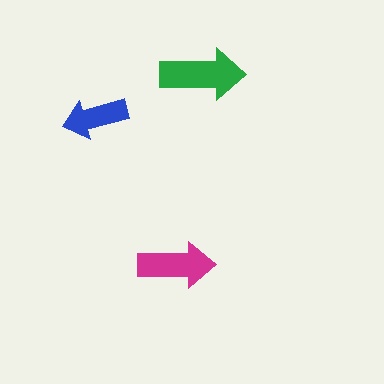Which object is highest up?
The green arrow is topmost.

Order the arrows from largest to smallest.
the green one, the magenta one, the blue one.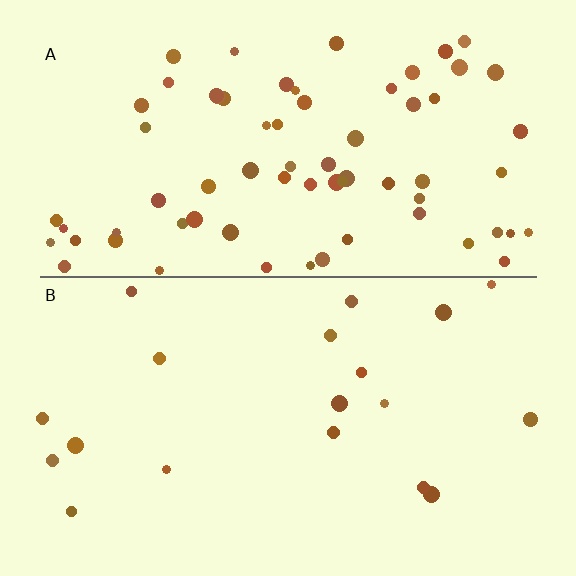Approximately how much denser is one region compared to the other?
Approximately 3.6× — region A over region B.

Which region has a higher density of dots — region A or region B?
A (the top).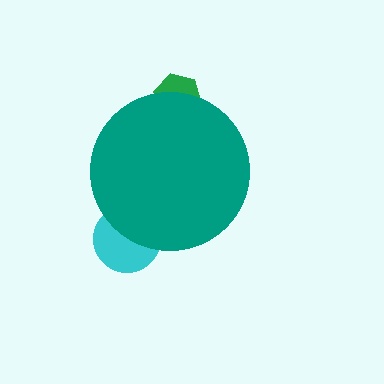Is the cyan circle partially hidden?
Yes, the cyan circle is partially hidden behind the teal circle.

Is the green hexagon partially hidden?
Yes, the green hexagon is partially hidden behind the teal circle.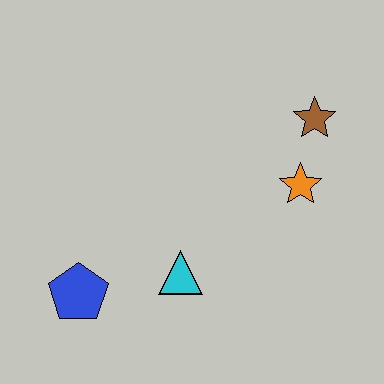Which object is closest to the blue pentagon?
The cyan triangle is closest to the blue pentagon.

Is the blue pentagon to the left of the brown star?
Yes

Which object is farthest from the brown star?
The blue pentagon is farthest from the brown star.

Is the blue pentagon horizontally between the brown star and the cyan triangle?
No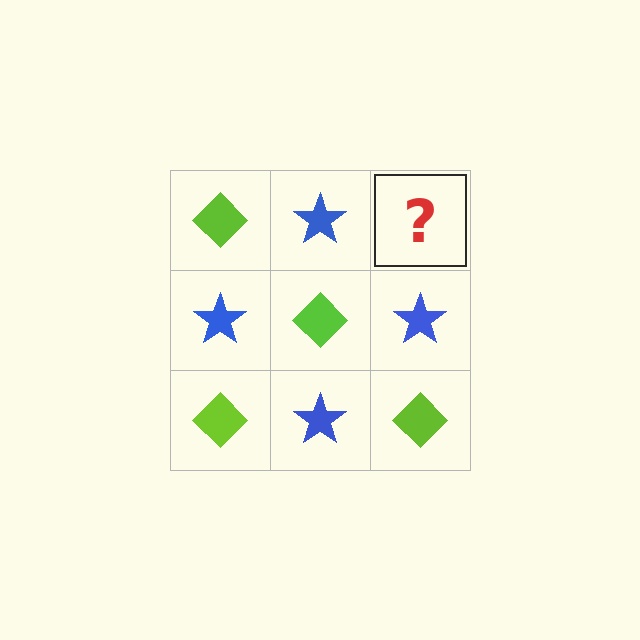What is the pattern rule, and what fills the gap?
The rule is that it alternates lime diamond and blue star in a checkerboard pattern. The gap should be filled with a lime diamond.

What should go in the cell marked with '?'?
The missing cell should contain a lime diamond.